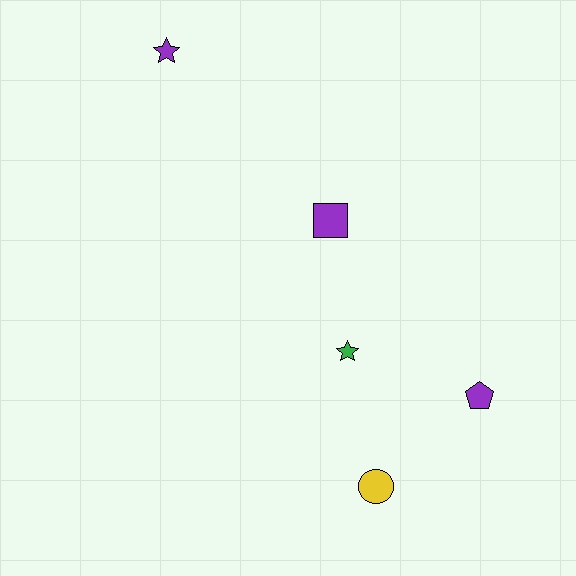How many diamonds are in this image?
There are no diamonds.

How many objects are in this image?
There are 5 objects.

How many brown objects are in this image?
There are no brown objects.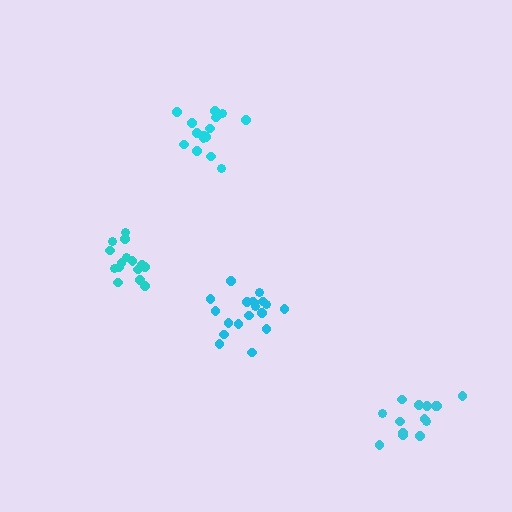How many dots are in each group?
Group 1: 14 dots, Group 2: 15 dots, Group 3: 18 dots, Group 4: 15 dots (62 total).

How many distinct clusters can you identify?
There are 4 distinct clusters.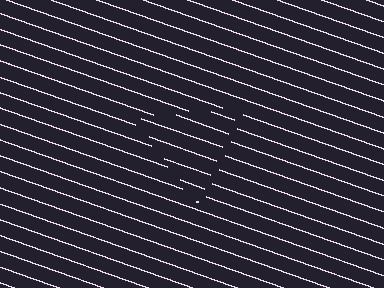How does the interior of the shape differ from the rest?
The interior of the shape contains the same grating, shifted by half a period — the contour is defined by the phase discontinuity where line-ends from the inner and outer gratings abut.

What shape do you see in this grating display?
An illusory triangle. The interior of the shape contains the same grating, shifted by half a period — the contour is defined by the phase discontinuity where line-ends from the inner and outer gratings abut.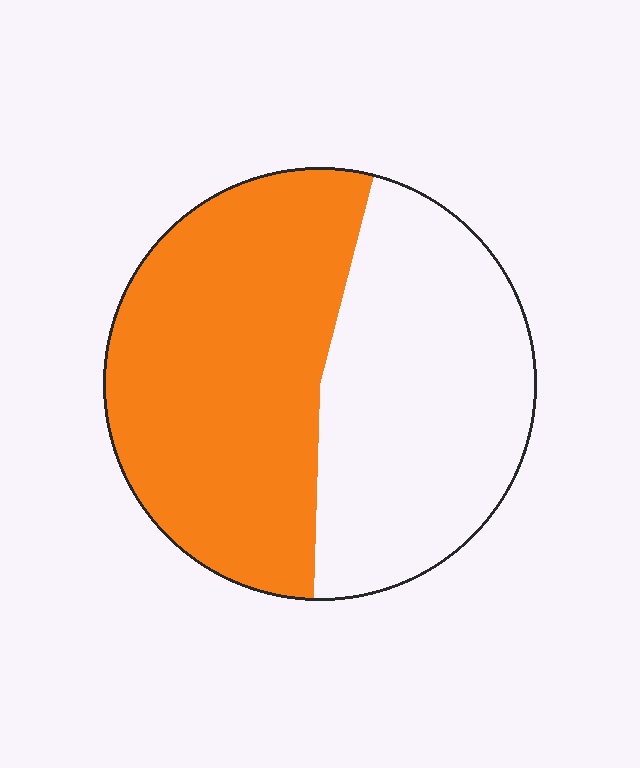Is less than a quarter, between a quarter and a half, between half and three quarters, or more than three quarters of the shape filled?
Between half and three quarters.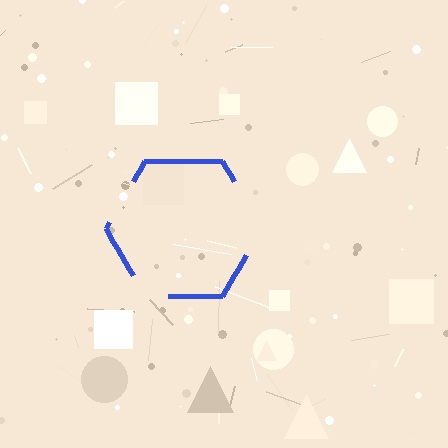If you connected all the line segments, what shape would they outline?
They would outline a hexagon.